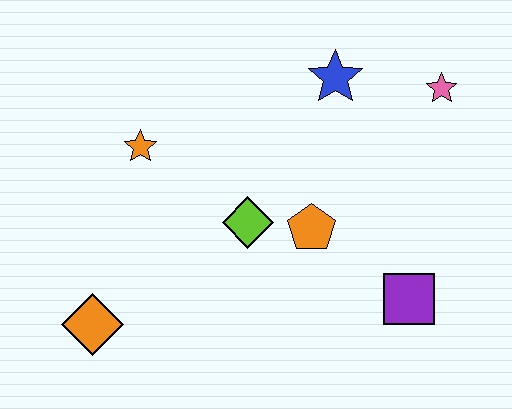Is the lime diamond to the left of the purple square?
Yes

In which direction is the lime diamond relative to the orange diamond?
The lime diamond is to the right of the orange diamond.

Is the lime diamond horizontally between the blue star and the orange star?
Yes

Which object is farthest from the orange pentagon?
The orange diamond is farthest from the orange pentagon.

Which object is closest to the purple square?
The orange pentagon is closest to the purple square.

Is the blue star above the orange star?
Yes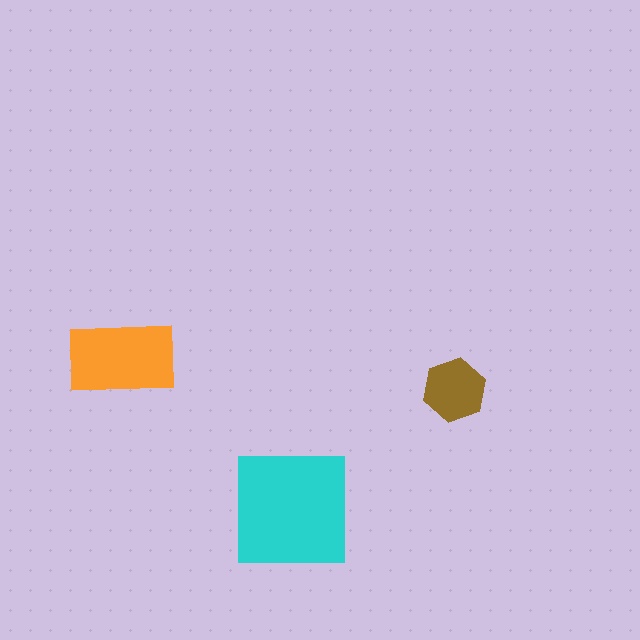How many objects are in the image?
There are 3 objects in the image.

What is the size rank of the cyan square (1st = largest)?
1st.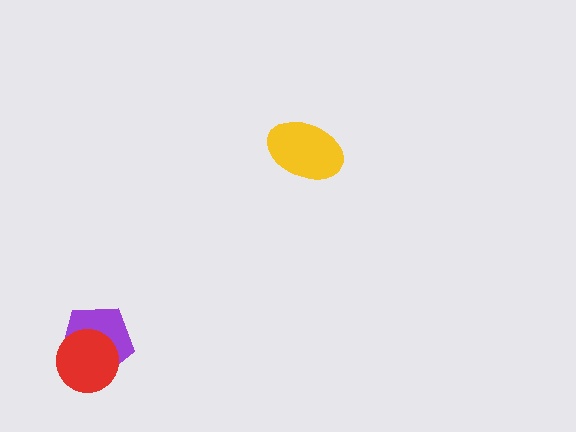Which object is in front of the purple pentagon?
The red circle is in front of the purple pentagon.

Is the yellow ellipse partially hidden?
No, no other shape covers it.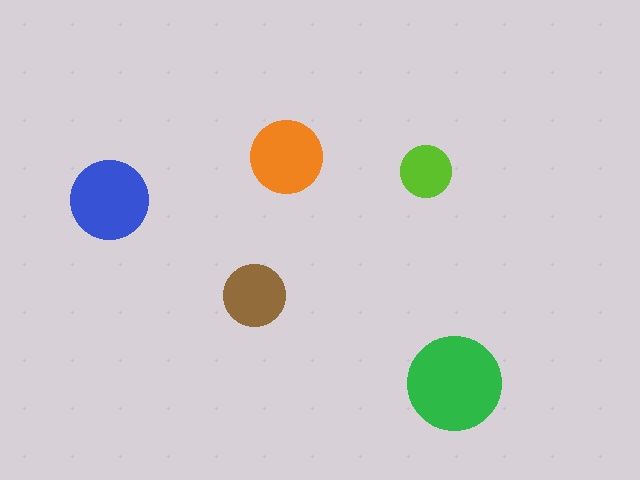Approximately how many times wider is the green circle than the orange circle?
About 1.5 times wider.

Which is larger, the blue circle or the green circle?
The green one.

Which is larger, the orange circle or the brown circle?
The orange one.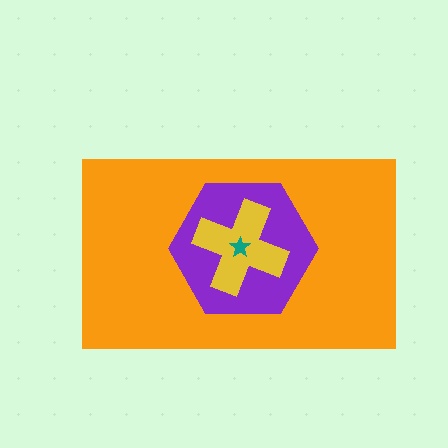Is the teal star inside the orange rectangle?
Yes.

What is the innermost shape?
The teal star.